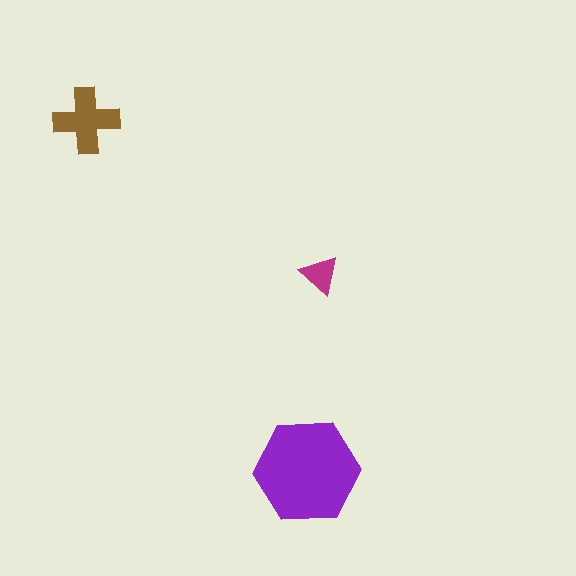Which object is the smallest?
The magenta triangle.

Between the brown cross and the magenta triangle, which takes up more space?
The brown cross.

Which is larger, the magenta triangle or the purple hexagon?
The purple hexagon.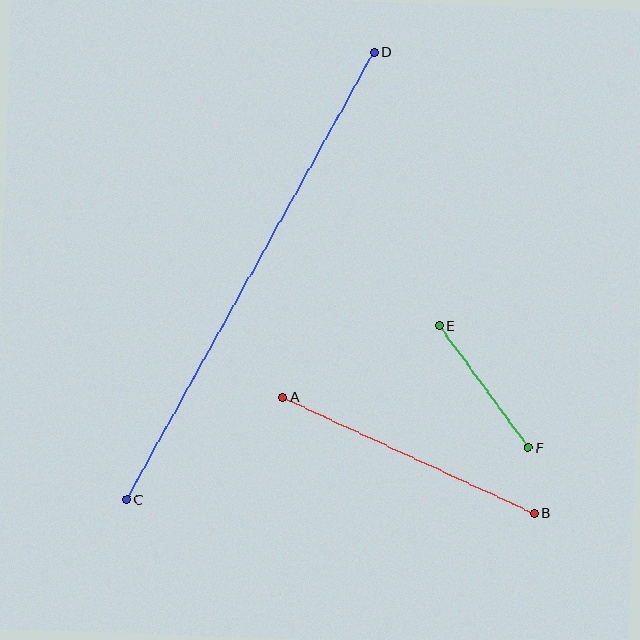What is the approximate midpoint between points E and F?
The midpoint is at approximately (484, 386) pixels.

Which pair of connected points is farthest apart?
Points C and D are farthest apart.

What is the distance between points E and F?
The distance is approximately 151 pixels.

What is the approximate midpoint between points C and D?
The midpoint is at approximately (250, 276) pixels.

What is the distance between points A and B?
The distance is approximately 277 pixels.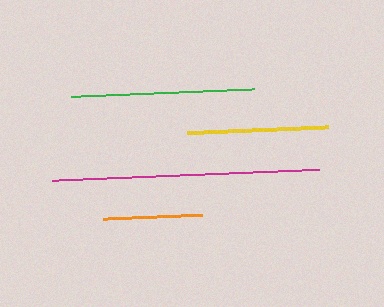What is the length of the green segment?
The green segment is approximately 185 pixels long.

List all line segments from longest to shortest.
From longest to shortest: magenta, green, yellow, orange.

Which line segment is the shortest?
The orange line is the shortest at approximately 99 pixels.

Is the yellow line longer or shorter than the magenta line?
The magenta line is longer than the yellow line.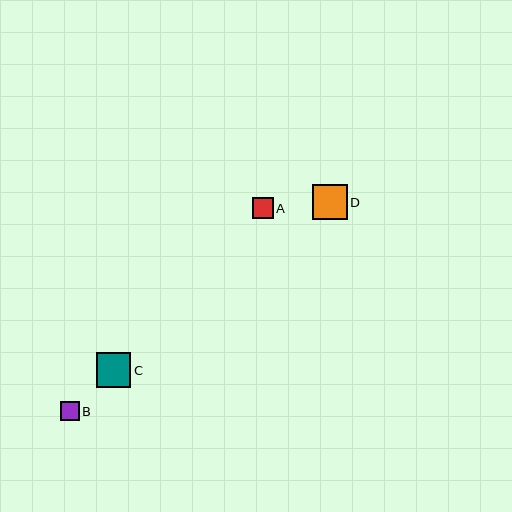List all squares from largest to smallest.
From largest to smallest: D, C, A, B.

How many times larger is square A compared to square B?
Square A is approximately 1.1 times the size of square B.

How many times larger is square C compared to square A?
Square C is approximately 1.6 times the size of square A.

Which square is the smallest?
Square B is the smallest with a size of approximately 19 pixels.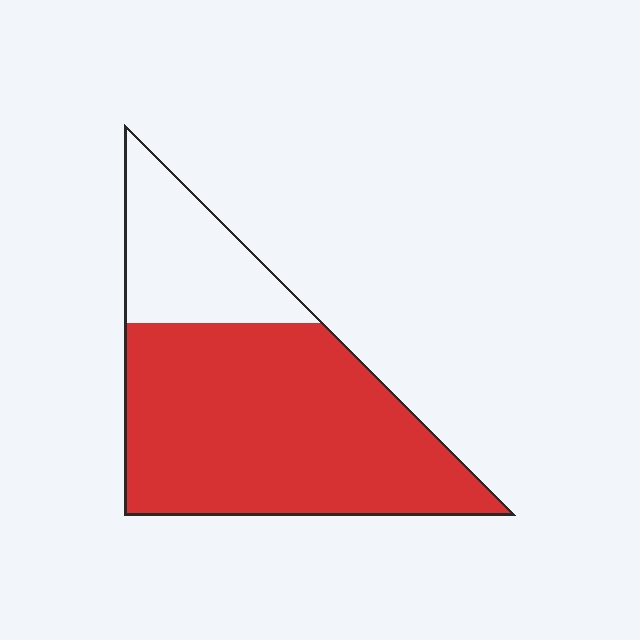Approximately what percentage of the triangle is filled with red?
Approximately 75%.